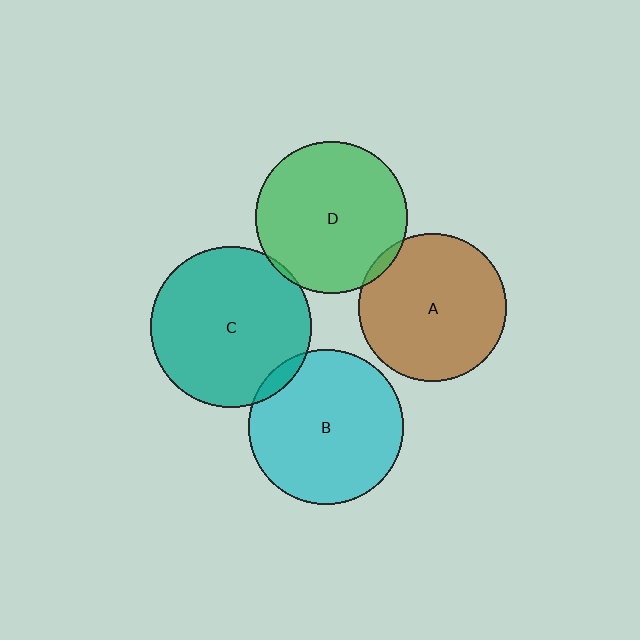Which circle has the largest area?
Circle C (teal).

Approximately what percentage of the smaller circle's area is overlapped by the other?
Approximately 5%.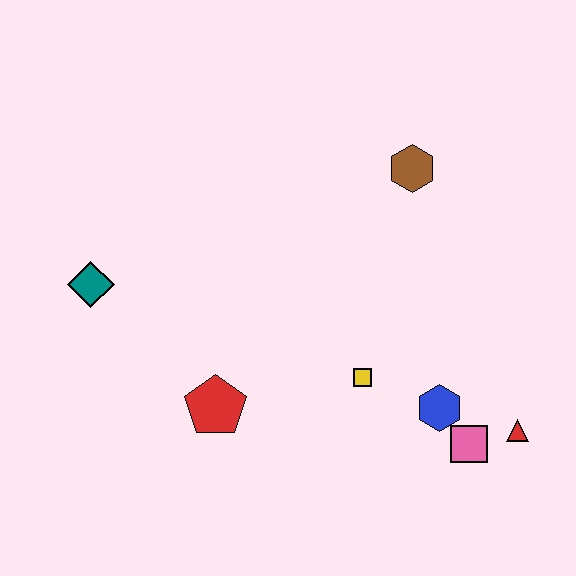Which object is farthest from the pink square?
The teal diamond is farthest from the pink square.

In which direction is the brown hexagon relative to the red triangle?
The brown hexagon is above the red triangle.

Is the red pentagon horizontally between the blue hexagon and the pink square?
No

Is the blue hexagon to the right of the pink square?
No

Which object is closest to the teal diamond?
The red pentagon is closest to the teal diamond.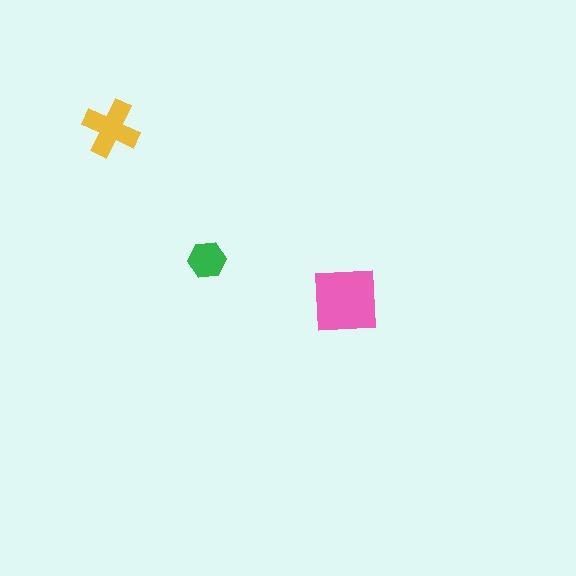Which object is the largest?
The pink square.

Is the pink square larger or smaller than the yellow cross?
Larger.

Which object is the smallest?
The green hexagon.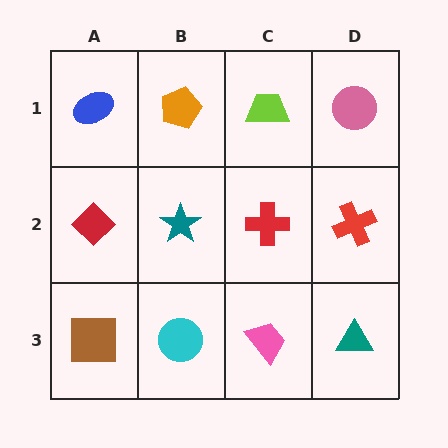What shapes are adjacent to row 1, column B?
A teal star (row 2, column B), a blue ellipse (row 1, column A), a lime trapezoid (row 1, column C).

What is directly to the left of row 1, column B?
A blue ellipse.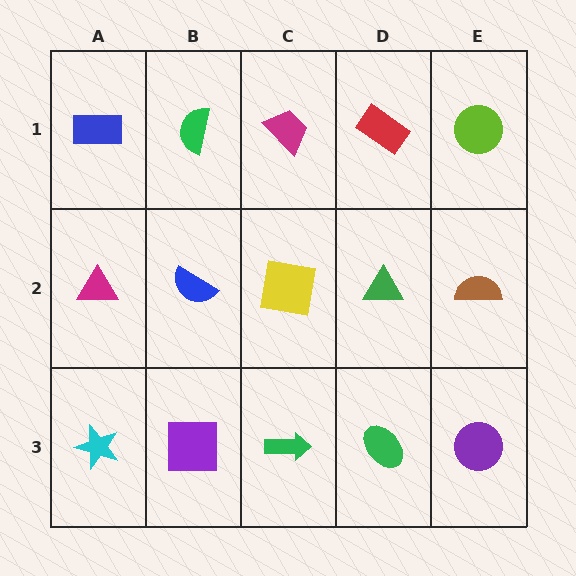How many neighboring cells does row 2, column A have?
3.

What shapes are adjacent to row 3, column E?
A brown semicircle (row 2, column E), a green ellipse (row 3, column D).